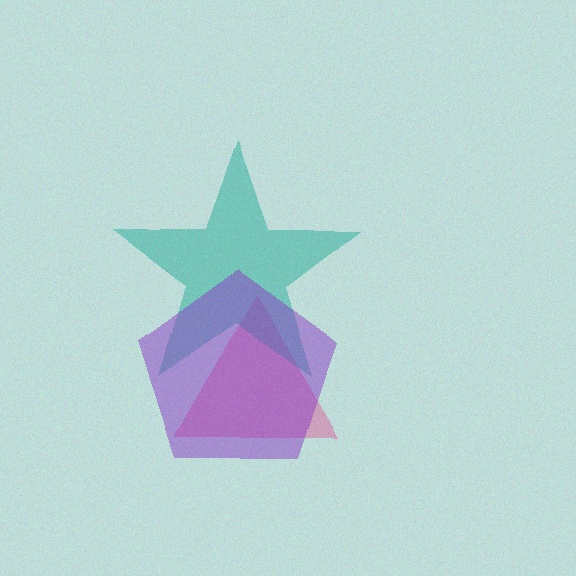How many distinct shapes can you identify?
There are 3 distinct shapes: a pink triangle, a teal star, a purple pentagon.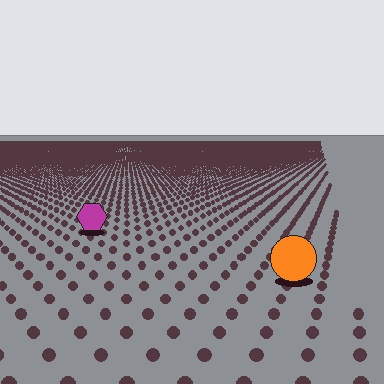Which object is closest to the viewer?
The orange circle is closest. The texture marks near it are larger and more spread out.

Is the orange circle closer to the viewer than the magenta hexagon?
Yes. The orange circle is closer — you can tell from the texture gradient: the ground texture is coarser near it.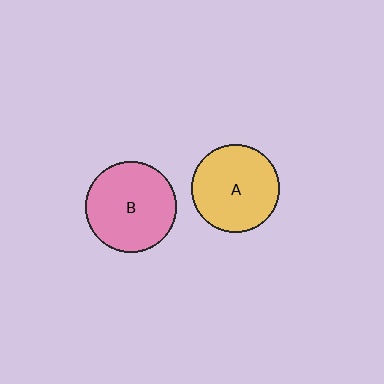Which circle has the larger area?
Circle B (pink).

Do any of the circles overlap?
No, none of the circles overlap.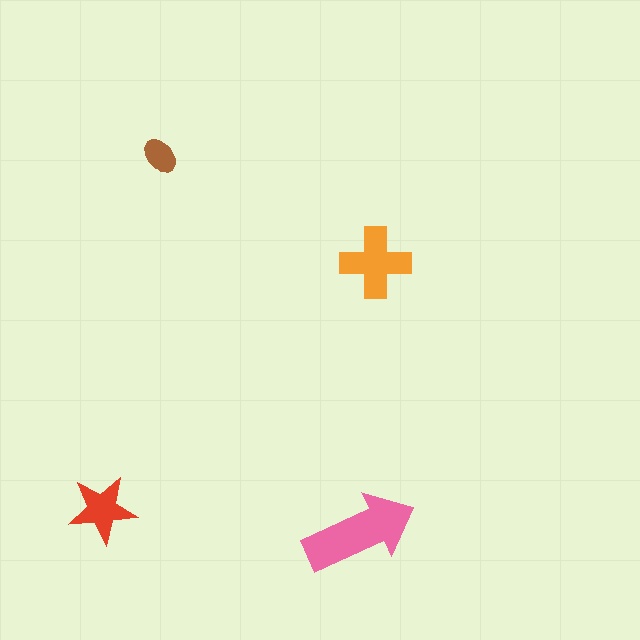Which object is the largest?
The pink arrow.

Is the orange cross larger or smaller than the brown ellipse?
Larger.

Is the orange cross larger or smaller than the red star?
Larger.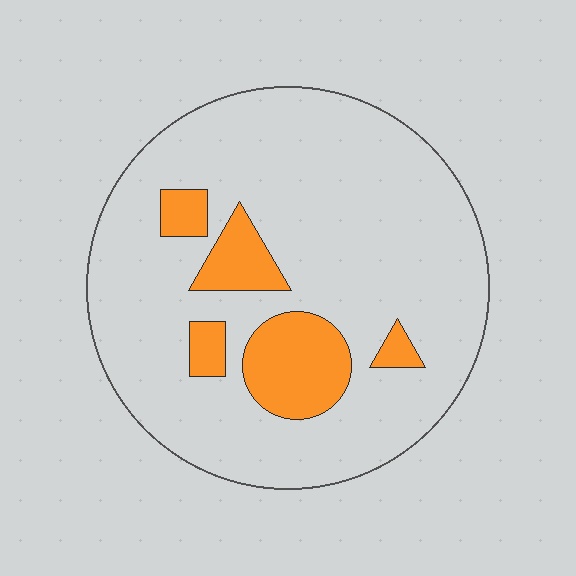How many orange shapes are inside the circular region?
5.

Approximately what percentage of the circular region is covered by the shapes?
Approximately 15%.